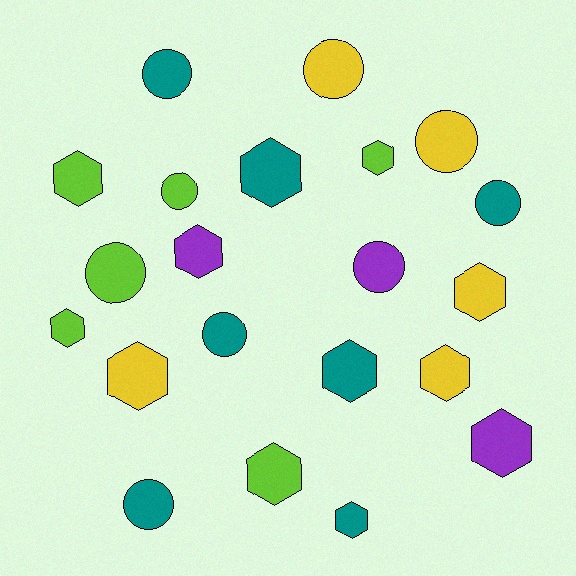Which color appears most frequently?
Teal, with 7 objects.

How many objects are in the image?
There are 21 objects.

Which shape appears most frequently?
Hexagon, with 12 objects.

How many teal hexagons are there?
There are 3 teal hexagons.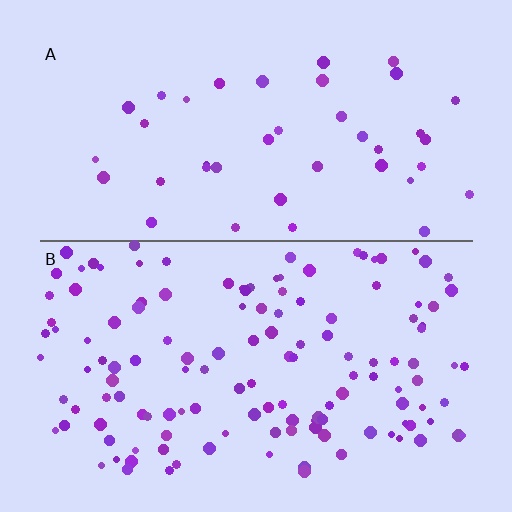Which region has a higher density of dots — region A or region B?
B (the bottom).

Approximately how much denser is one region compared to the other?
Approximately 3.2× — region B over region A.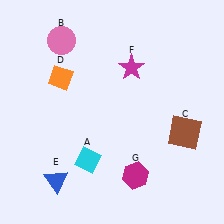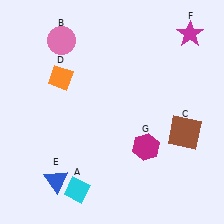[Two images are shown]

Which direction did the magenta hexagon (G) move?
The magenta hexagon (G) moved up.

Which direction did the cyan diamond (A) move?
The cyan diamond (A) moved down.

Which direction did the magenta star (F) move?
The magenta star (F) moved right.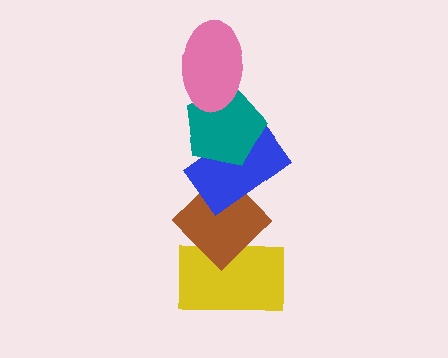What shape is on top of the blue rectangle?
The teal pentagon is on top of the blue rectangle.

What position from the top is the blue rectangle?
The blue rectangle is 3rd from the top.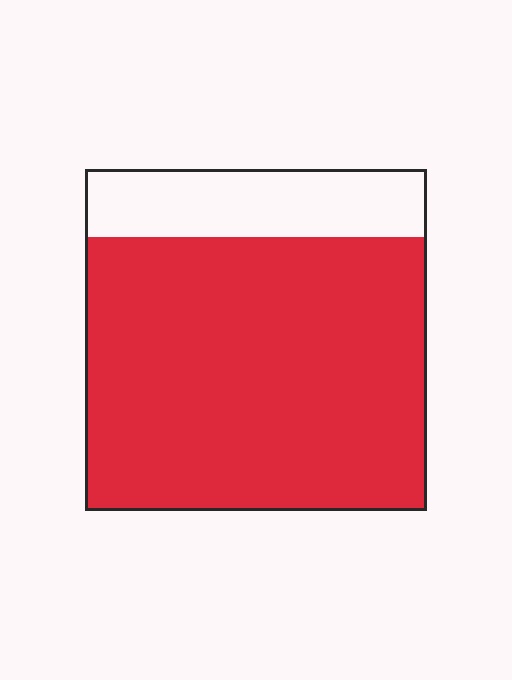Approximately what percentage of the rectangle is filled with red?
Approximately 80%.